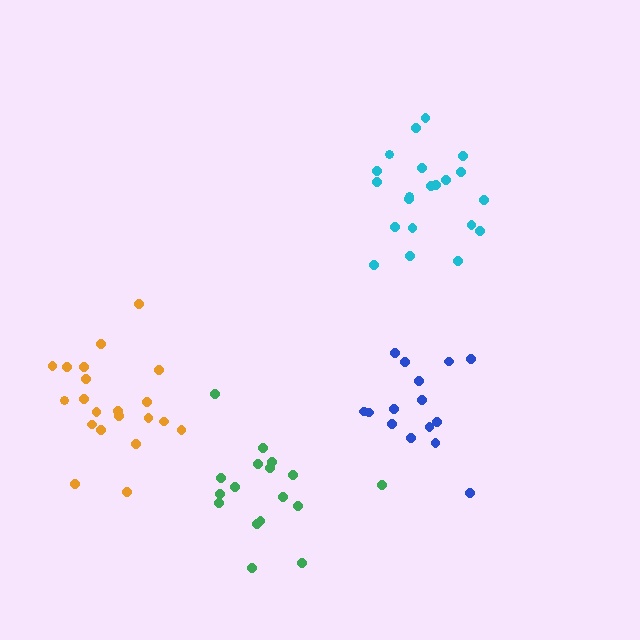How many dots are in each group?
Group 1: 21 dots, Group 2: 21 dots, Group 3: 15 dots, Group 4: 17 dots (74 total).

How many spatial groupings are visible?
There are 4 spatial groupings.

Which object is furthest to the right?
The cyan cluster is rightmost.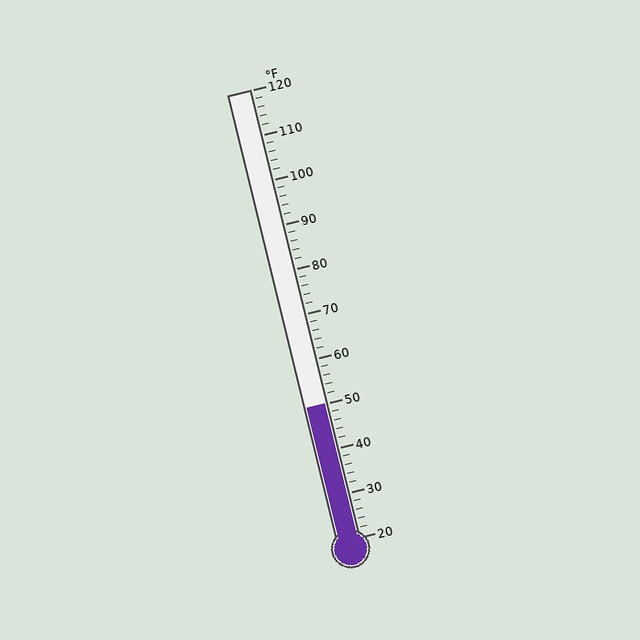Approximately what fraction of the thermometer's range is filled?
The thermometer is filled to approximately 30% of its range.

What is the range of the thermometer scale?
The thermometer scale ranges from 20°F to 120°F.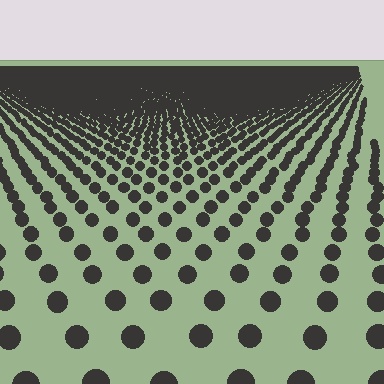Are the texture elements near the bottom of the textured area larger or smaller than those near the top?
Larger. Near the bottom, elements are closer to the viewer and appear at a bigger on-screen size.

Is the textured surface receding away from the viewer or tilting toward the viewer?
The surface is receding away from the viewer. Texture elements get smaller and denser toward the top.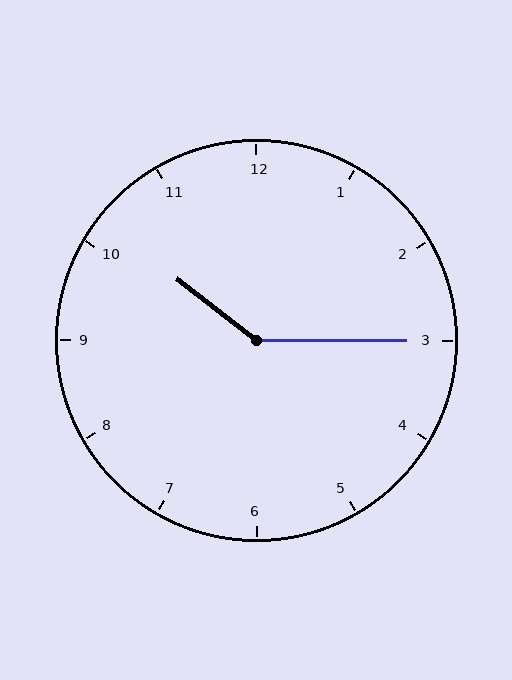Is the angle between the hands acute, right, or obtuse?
It is obtuse.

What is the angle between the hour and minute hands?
Approximately 142 degrees.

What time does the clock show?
10:15.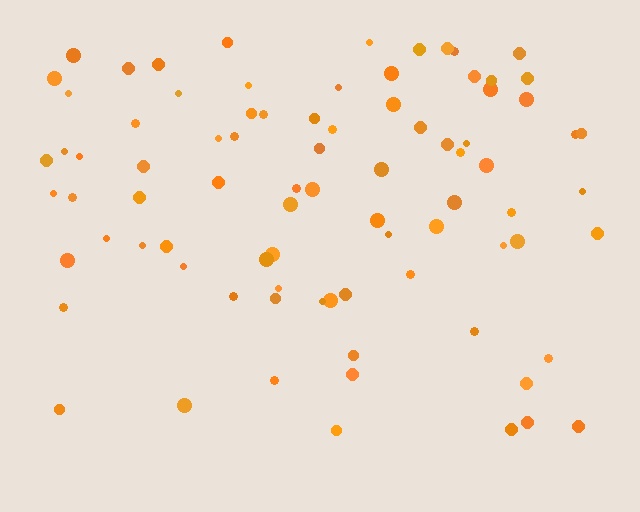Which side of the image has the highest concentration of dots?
The top.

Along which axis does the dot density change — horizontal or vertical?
Vertical.